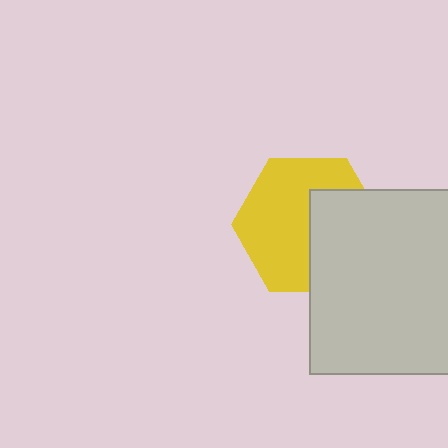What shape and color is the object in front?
The object in front is a light gray square.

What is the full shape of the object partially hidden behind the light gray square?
The partially hidden object is a yellow hexagon.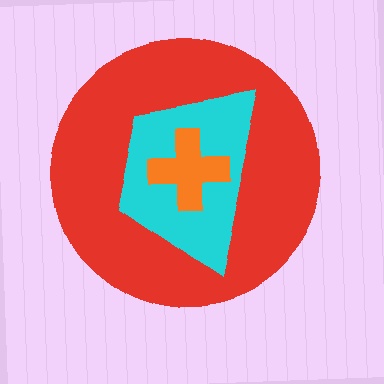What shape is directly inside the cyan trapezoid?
The orange cross.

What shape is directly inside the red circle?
The cyan trapezoid.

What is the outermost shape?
The red circle.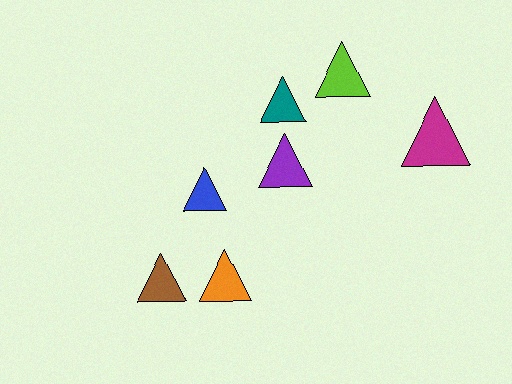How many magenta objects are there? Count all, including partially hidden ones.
There is 1 magenta object.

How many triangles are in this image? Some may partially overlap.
There are 7 triangles.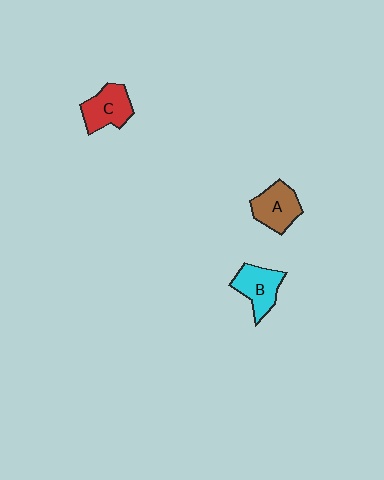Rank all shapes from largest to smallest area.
From largest to smallest: A (brown), C (red), B (cyan).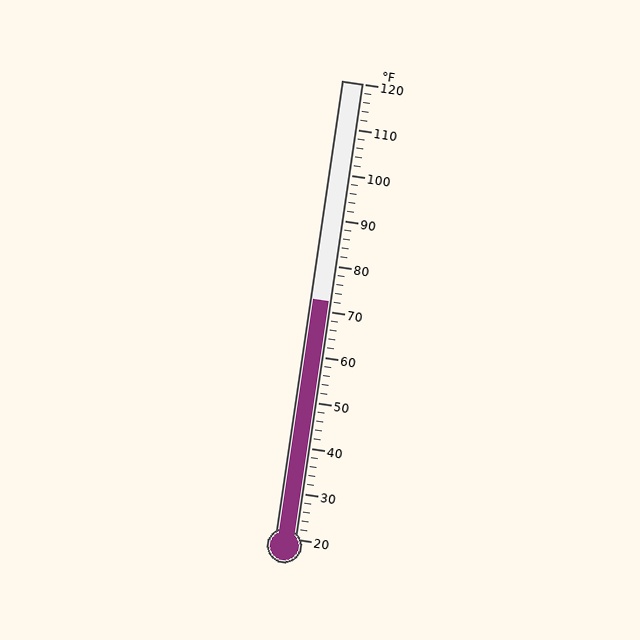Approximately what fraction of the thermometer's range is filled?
The thermometer is filled to approximately 50% of its range.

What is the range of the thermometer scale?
The thermometer scale ranges from 20°F to 120°F.